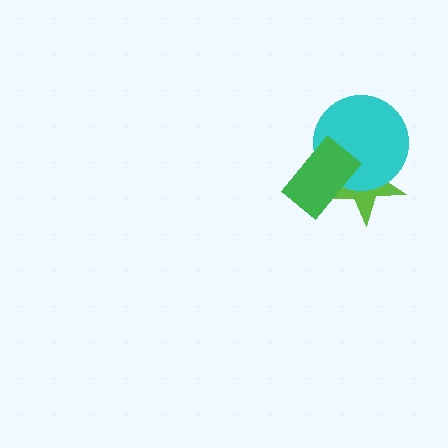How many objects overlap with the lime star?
2 objects overlap with the lime star.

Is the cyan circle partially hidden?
Yes, it is partially covered by another shape.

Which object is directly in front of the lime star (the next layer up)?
The cyan circle is directly in front of the lime star.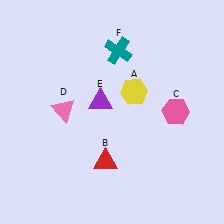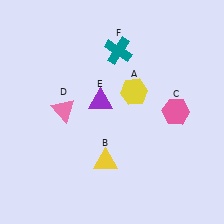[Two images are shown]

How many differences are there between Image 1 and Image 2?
There is 1 difference between the two images.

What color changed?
The triangle (B) changed from red in Image 1 to yellow in Image 2.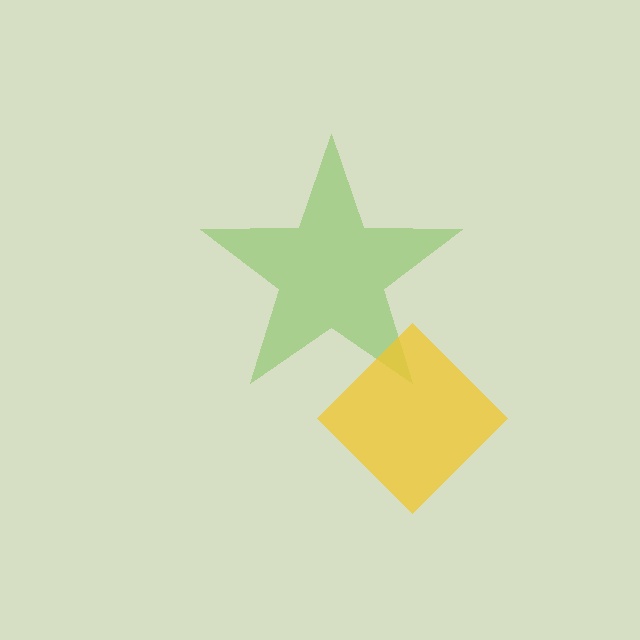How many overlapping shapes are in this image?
There are 2 overlapping shapes in the image.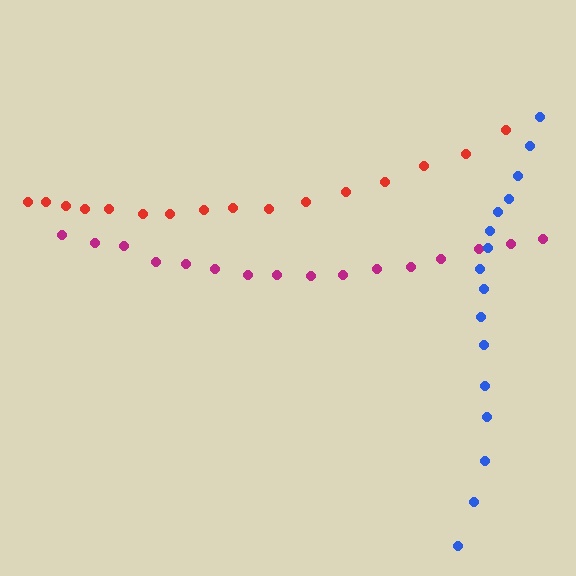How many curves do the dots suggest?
There are 3 distinct paths.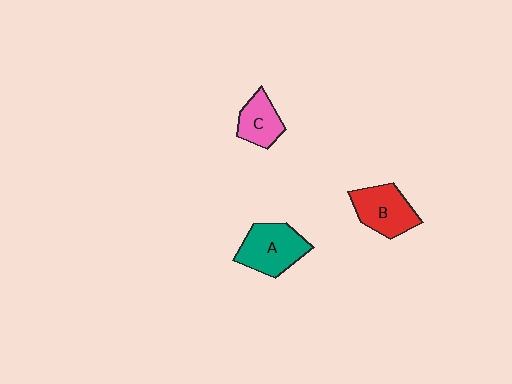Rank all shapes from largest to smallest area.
From largest to smallest: A (teal), B (red), C (pink).